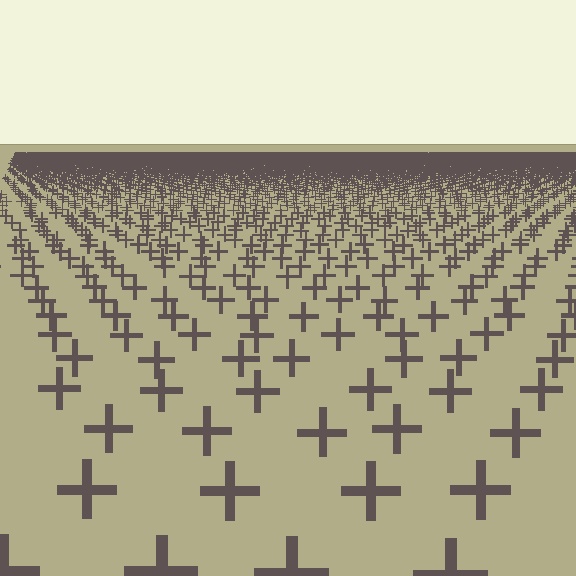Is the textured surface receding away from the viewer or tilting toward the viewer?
The surface is receding away from the viewer. Texture elements get smaller and denser toward the top.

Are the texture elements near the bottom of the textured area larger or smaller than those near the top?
Larger. Near the bottom, elements are closer to the viewer and appear at a bigger on-screen size.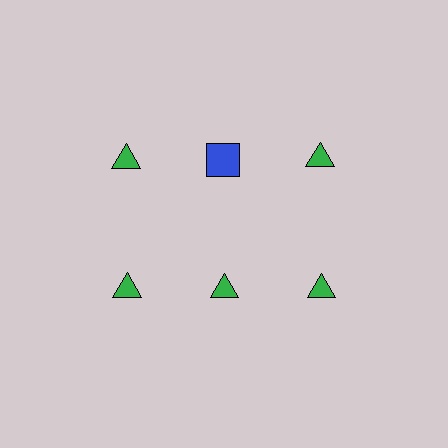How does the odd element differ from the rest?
It differs in both color (blue instead of green) and shape (square instead of triangle).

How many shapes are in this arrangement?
There are 6 shapes arranged in a grid pattern.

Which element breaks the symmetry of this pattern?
The blue square in the top row, second from left column breaks the symmetry. All other shapes are green triangles.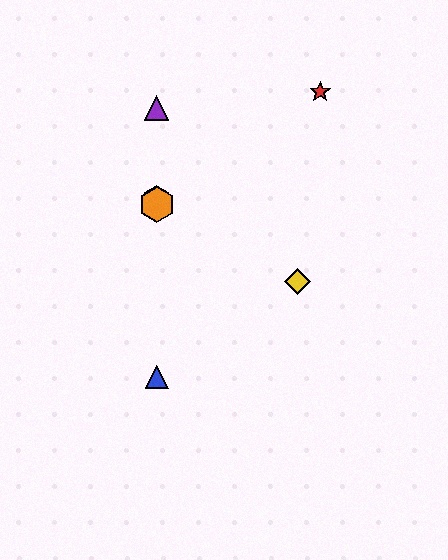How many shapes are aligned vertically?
4 shapes (the blue triangle, the green hexagon, the purple triangle, the orange hexagon) are aligned vertically.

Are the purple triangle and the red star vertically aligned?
No, the purple triangle is at x≈156 and the red star is at x≈320.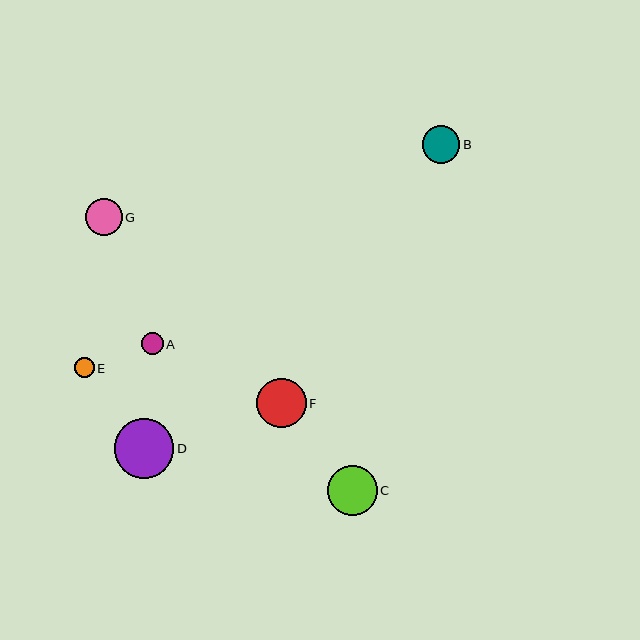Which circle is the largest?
Circle D is the largest with a size of approximately 60 pixels.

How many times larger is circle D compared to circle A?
Circle D is approximately 2.7 times the size of circle A.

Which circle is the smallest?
Circle E is the smallest with a size of approximately 19 pixels.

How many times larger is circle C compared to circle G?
Circle C is approximately 1.3 times the size of circle G.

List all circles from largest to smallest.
From largest to smallest: D, C, F, B, G, A, E.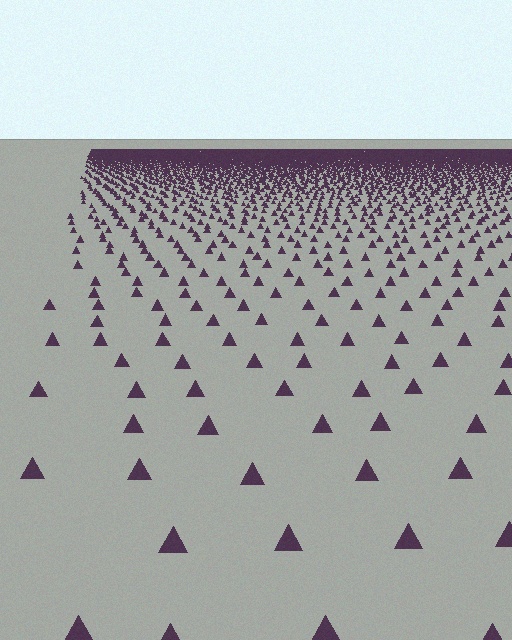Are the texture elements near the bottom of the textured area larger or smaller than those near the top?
Larger. Near the bottom, elements are closer to the viewer and appear at a bigger on-screen size.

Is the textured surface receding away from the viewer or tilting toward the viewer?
The surface is receding away from the viewer. Texture elements get smaller and denser toward the top.